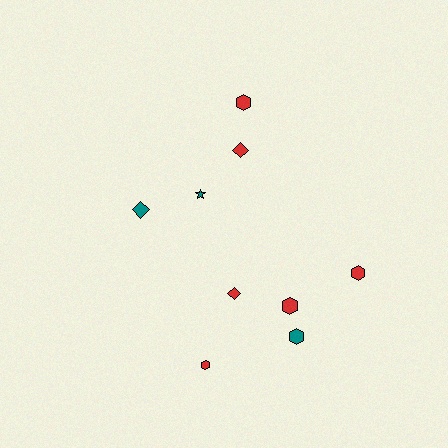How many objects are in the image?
There are 9 objects.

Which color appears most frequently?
Red, with 6 objects.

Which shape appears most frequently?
Hexagon, with 5 objects.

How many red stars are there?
There are no red stars.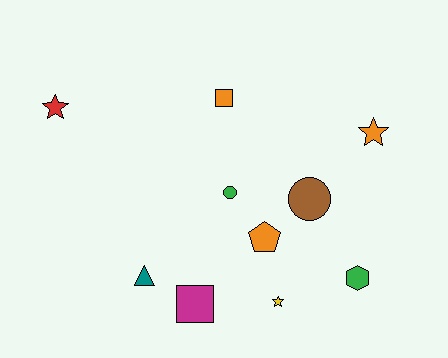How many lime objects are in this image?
There are no lime objects.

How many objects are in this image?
There are 10 objects.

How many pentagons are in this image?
There is 1 pentagon.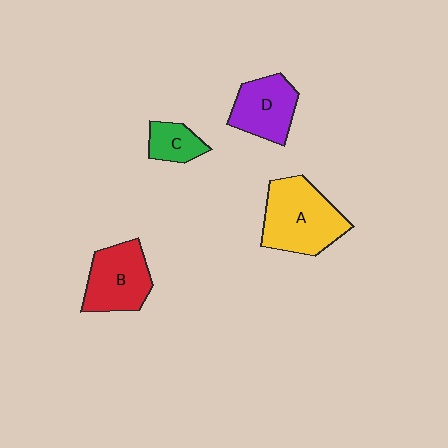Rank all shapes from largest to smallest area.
From largest to smallest: A (yellow), B (red), D (purple), C (green).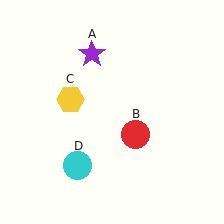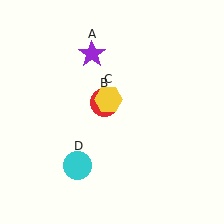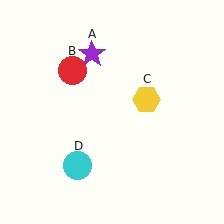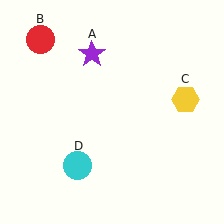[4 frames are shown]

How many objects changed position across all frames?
2 objects changed position: red circle (object B), yellow hexagon (object C).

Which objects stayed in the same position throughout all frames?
Purple star (object A) and cyan circle (object D) remained stationary.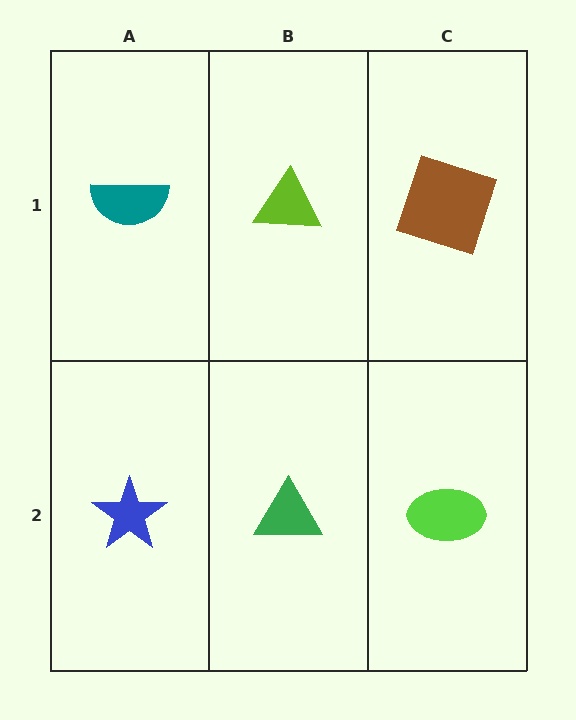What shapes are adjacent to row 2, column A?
A teal semicircle (row 1, column A), a green triangle (row 2, column B).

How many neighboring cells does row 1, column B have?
3.